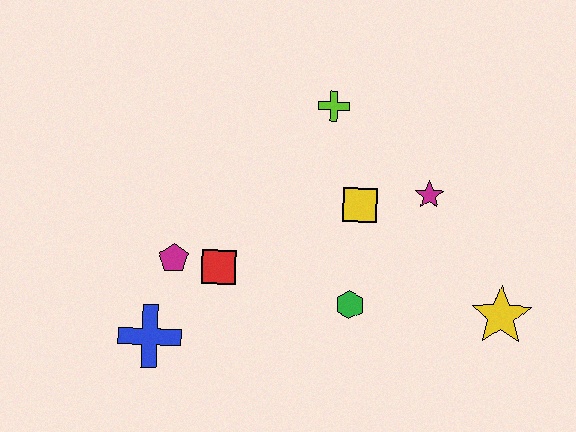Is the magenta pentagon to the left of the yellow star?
Yes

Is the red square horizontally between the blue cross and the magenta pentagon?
No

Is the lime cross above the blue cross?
Yes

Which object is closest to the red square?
The magenta pentagon is closest to the red square.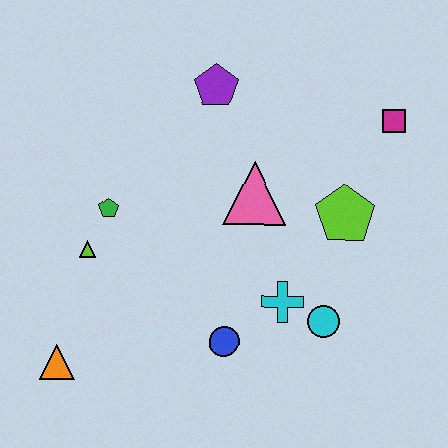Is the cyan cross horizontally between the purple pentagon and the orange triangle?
No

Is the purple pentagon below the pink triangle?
No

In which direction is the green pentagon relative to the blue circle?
The green pentagon is above the blue circle.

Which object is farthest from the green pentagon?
The magenta square is farthest from the green pentagon.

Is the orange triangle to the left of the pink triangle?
Yes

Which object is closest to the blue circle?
The cyan cross is closest to the blue circle.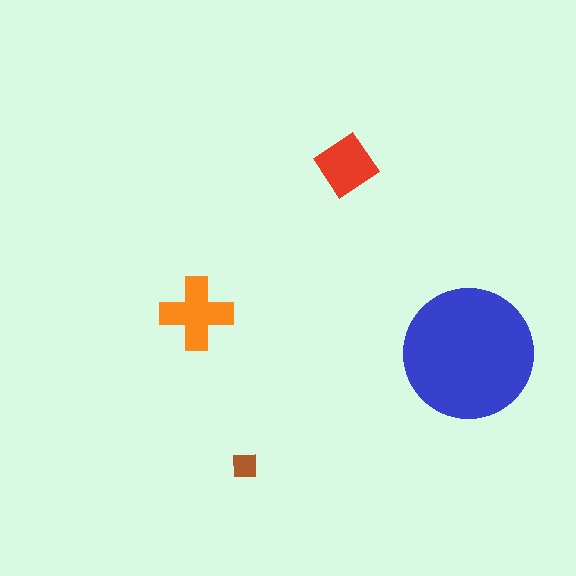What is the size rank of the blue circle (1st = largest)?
1st.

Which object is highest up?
The red diamond is topmost.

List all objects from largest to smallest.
The blue circle, the orange cross, the red diamond, the brown square.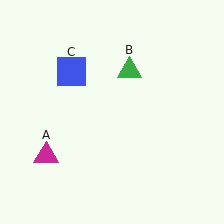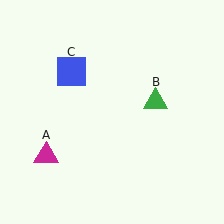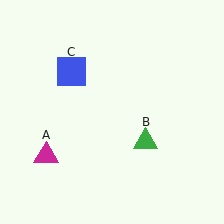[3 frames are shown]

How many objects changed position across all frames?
1 object changed position: green triangle (object B).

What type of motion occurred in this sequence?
The green triangle (object B) rotated clockwise around the center of the scene.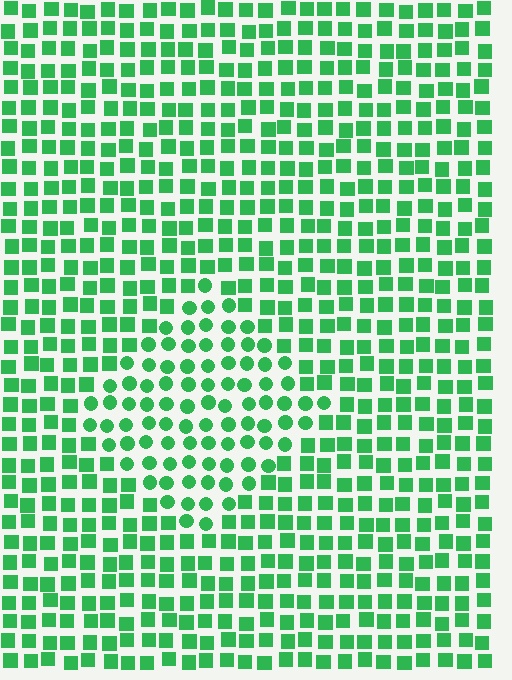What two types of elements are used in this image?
The image uses circles inside the diamond region and squares outside it.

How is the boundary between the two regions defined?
The boundary is defined by a change in element shape: circles inside vs. squares outside. All elements share the same color and spacing.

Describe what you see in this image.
The image is filled with small green elements arranged in a uniform grid. A diamond-shaped region contains circles, while the surrounding area contains squares. The boundary is defined purely by the change in element shape.